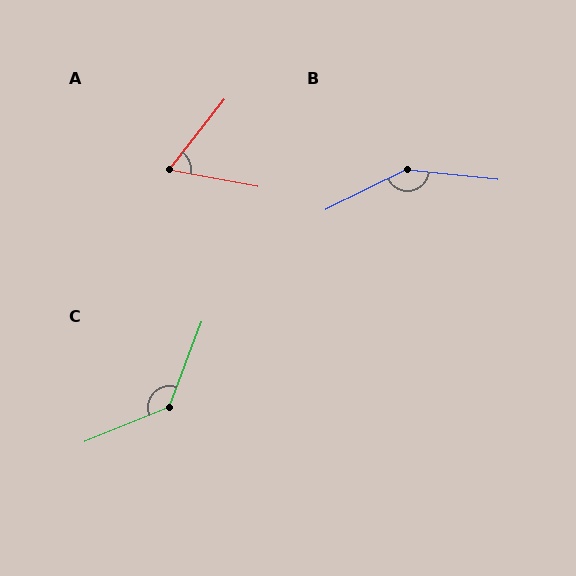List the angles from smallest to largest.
A (62°), C (133°), B (147°).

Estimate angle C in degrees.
Approximately 133 degrees.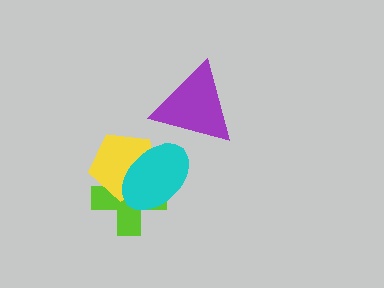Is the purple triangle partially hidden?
No, no other shape covers it.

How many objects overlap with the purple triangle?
0 objects overlap with the purple triangle.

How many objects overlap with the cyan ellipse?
2 objects overlap with the cyan ellipse.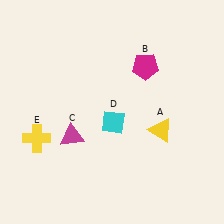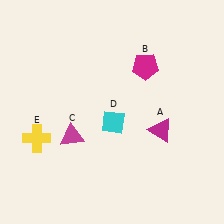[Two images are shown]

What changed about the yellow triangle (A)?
In Image 1, A is yellow. In Image 2, it changed to magenta.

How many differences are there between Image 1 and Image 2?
There is 1 difference between the two images.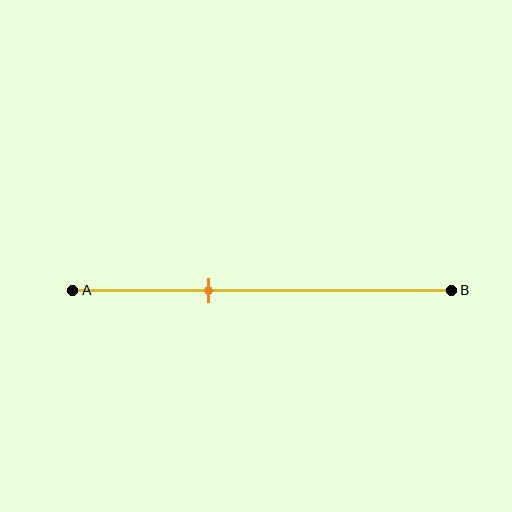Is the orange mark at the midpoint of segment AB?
No, the mark is at about 35% from A, not at the 50% midpoint.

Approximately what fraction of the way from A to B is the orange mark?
The orange mark is approximately 35% of the way from A to B.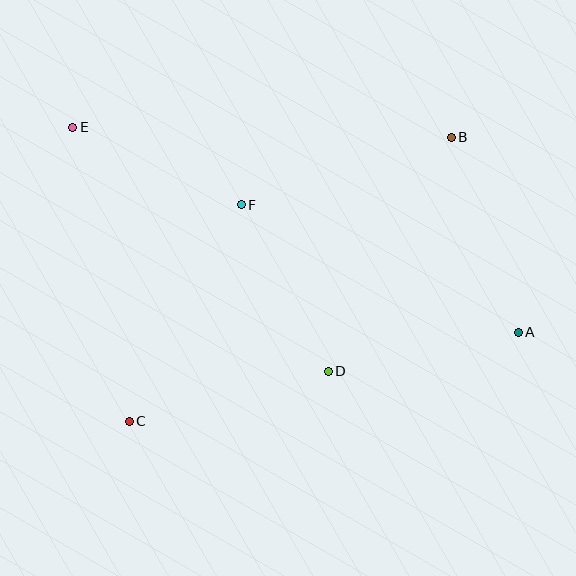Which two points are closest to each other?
Points E and F are closest to each other.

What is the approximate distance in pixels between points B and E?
The distance between B and E is approximately 378 pixels.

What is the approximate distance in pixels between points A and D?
The distance between A and D is approximately 194 pixels.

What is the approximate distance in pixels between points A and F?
The distance between A and F is approximately 305 pixels.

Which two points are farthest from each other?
Points A and E are farthest from each other.